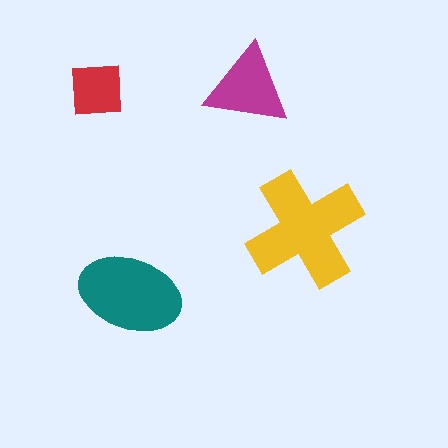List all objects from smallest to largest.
The red square, the magenta triangle, the teal ellipse, the yellow cross.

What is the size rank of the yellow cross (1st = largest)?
1st.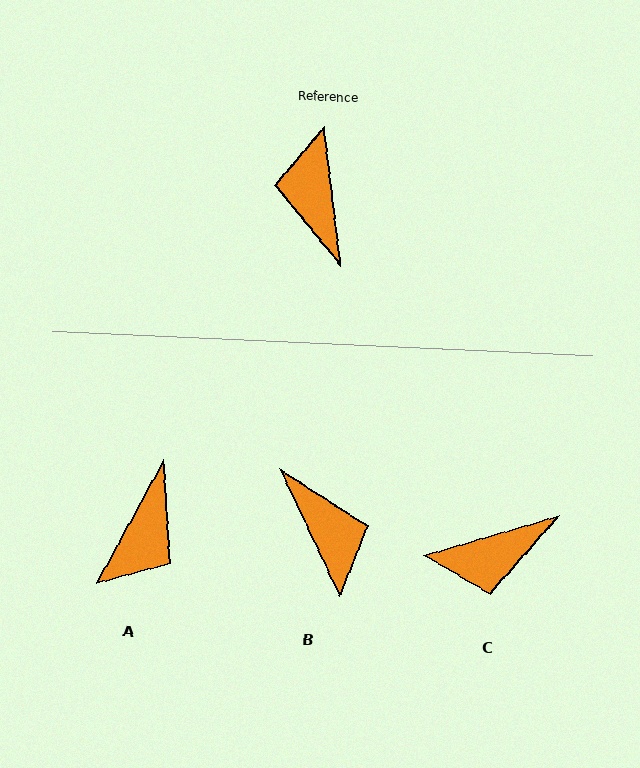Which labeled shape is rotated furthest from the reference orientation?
B, about 162 degrees away.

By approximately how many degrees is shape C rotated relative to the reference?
Approximately 99 degrees counter-clockwise.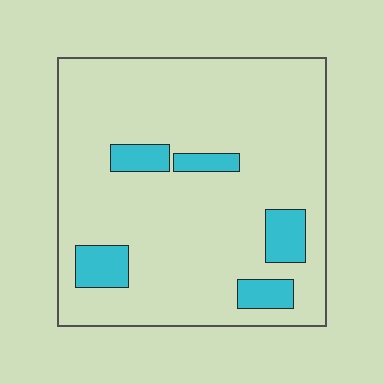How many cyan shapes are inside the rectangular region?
5.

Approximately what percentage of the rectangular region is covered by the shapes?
Approximately 15%.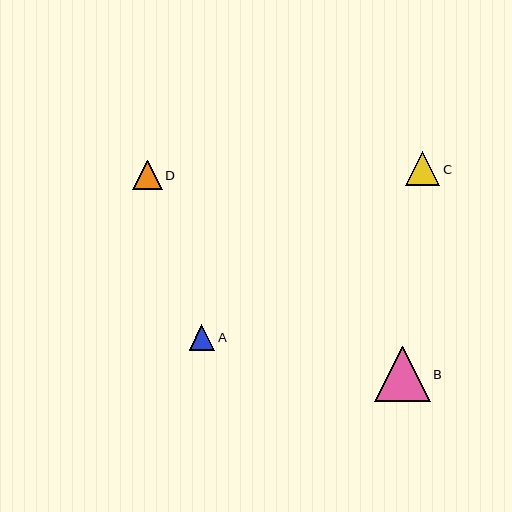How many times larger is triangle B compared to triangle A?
Triangle B is approximately 2.2 times the size of triangle A.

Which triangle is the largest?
Triangle B is the largest with a size of approximately 55 pixels.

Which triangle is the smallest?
Triangle A is the smallest with a size of approximately 26 pixels.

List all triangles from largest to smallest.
From largest to smallest: B, C, D, A.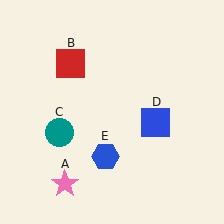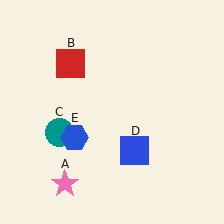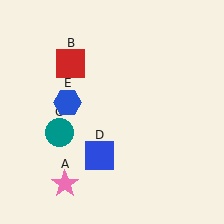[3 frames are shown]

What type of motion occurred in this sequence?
The blue square (object D), blue hexagon (object E) rotated clockwise around the center of the scene.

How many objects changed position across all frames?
2 objects changed position: blue square (object D), blue hexagon (object E).